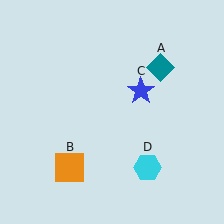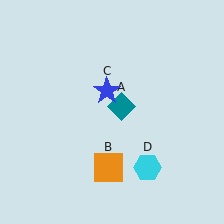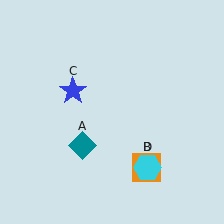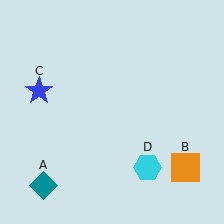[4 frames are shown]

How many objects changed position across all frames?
3 objects changed position: teal diamond (object A), orange square (object B), blue star (object C).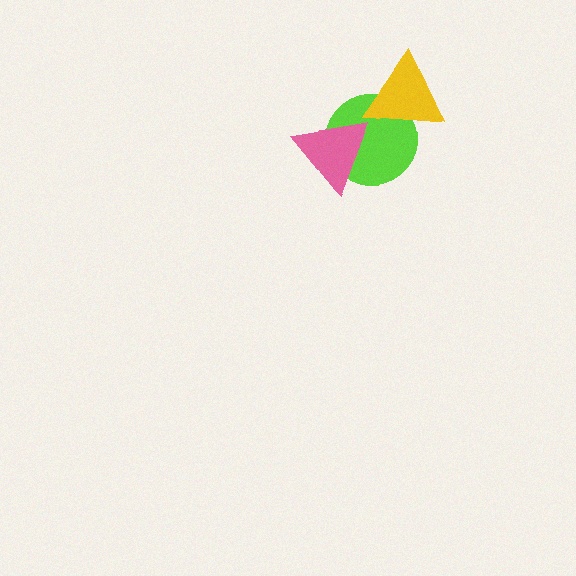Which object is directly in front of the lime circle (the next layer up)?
The yellow triangle is directly in front of the lime circle.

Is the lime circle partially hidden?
Yes, it is partially covered by another shape.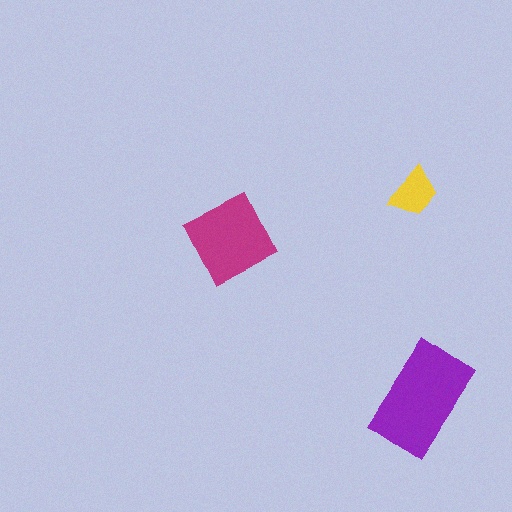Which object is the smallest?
The yellow trapezoid.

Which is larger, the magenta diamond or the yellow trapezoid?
The magenta diamond.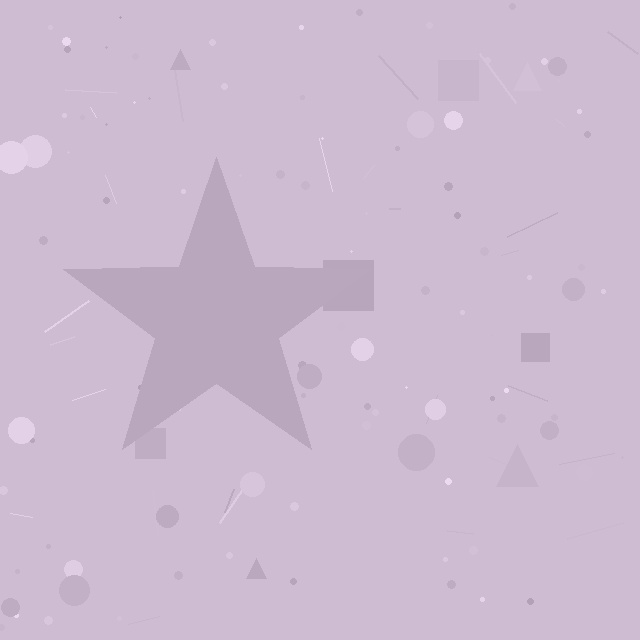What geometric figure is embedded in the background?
A star is embedded in the background.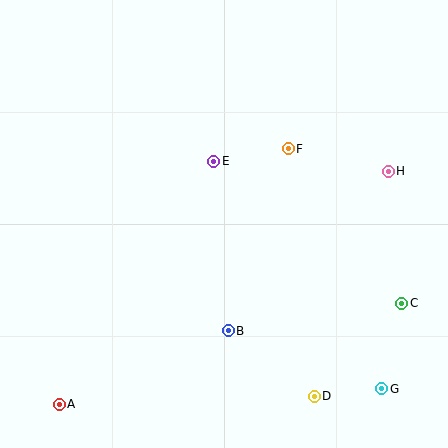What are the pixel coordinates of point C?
Point C is at (402, 303).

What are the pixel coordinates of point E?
Point E is at (214, 161).